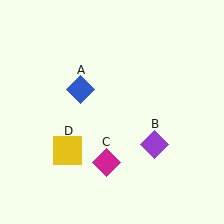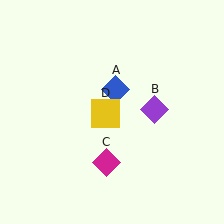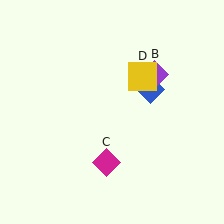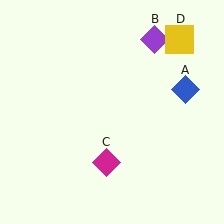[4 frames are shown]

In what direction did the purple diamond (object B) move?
The purple diamond (object B) moved up.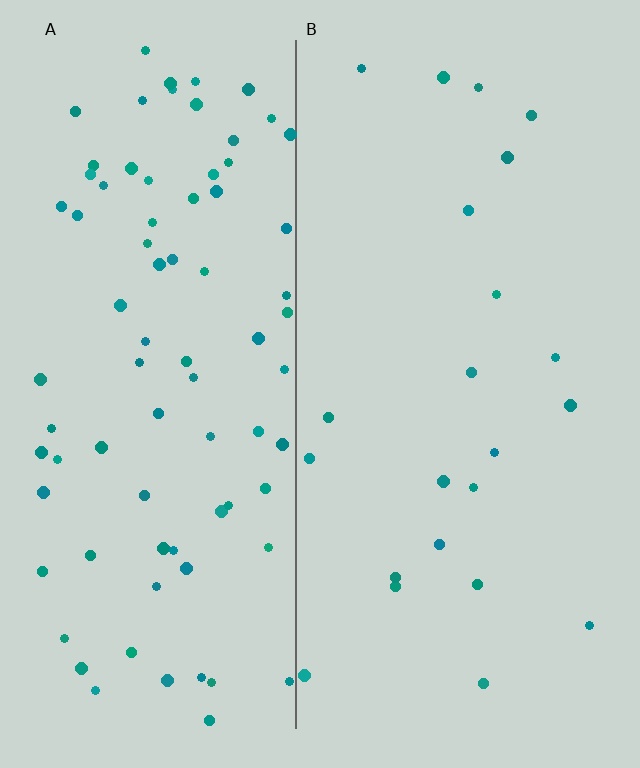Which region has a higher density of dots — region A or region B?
A (the left).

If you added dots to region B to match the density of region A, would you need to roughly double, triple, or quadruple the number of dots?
Approximately quadruple.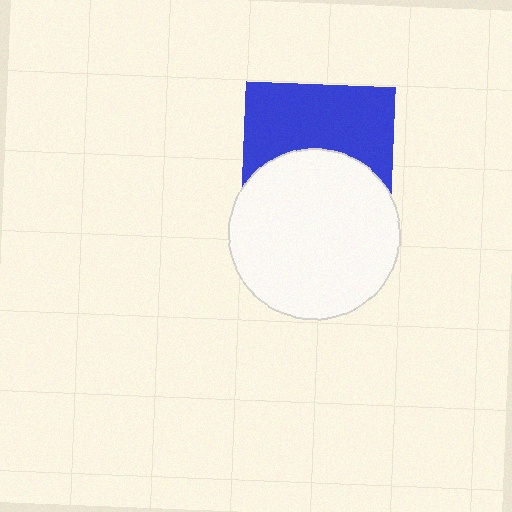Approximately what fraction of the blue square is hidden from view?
Roughly 49% of the blue square is hidden behind the white circle.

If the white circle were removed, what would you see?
You would see the complete blue square.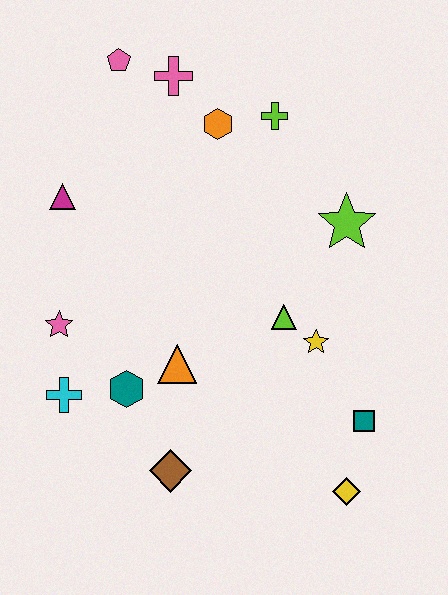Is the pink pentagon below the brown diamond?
No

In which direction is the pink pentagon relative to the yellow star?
The pink pentagon is above the yellow star.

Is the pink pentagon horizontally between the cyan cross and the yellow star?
Yes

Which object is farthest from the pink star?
The yellow diamond is farthest from the pink star.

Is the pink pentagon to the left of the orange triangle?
Yes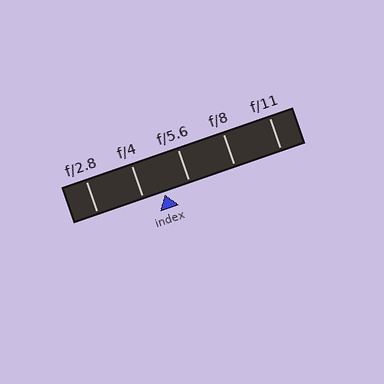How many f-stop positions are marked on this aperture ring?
There are 5 f-stop positions marked.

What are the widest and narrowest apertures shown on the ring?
The widest aperture shown is f/2.8 and the narrowest is f/11.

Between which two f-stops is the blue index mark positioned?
The index mark is between f/4 and f/5.6.